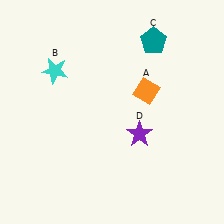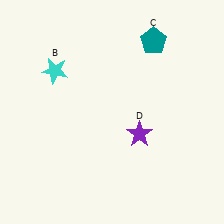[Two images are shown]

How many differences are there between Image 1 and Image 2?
There is 1 difference between the two images.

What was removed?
The orange diamond (A) was removed in Image 2.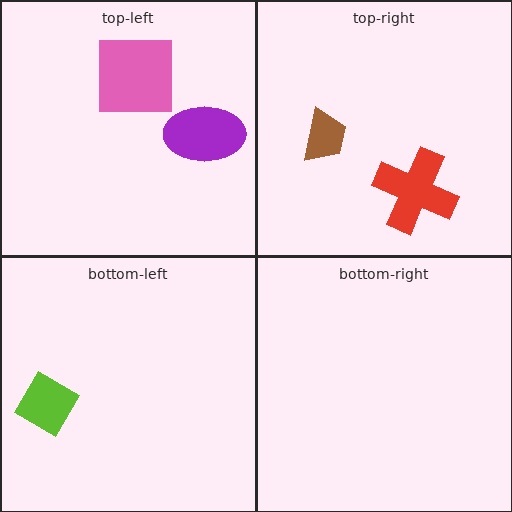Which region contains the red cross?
The top-right region.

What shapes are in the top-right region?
The brown trapezoid, the red cross.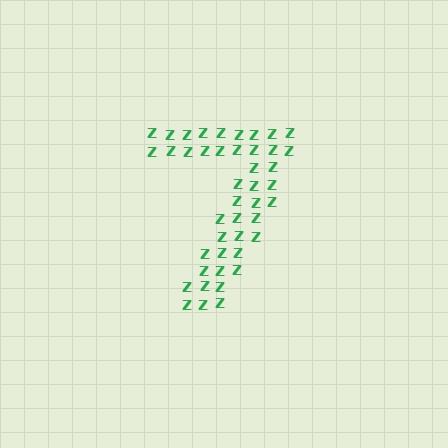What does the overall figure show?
The overall figure shows the digit 7.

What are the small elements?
The small elements are letter Z's.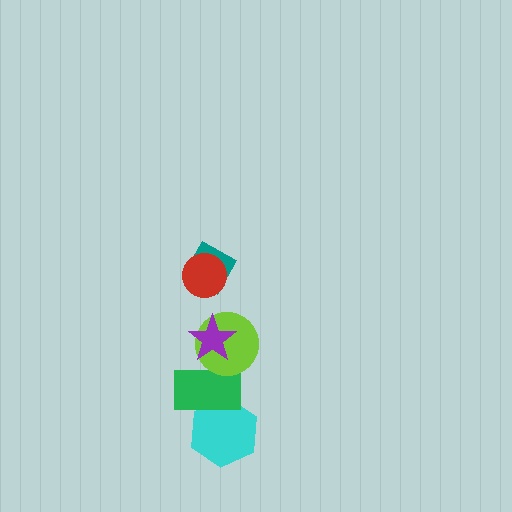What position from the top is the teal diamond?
The teal diamond is 2nd from the top.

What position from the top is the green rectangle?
The green rectangle is 5th from the top.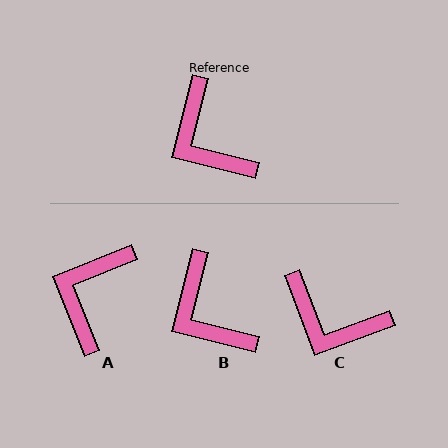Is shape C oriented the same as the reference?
No, it is off by about 35 degrees.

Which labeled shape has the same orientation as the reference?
B.